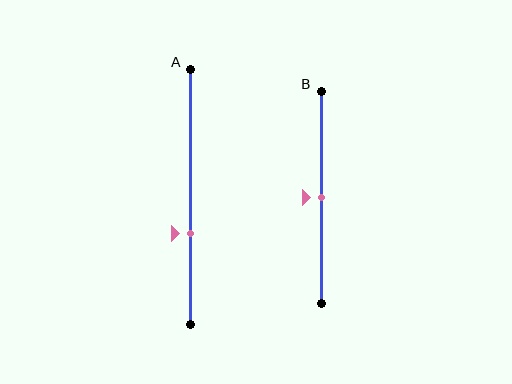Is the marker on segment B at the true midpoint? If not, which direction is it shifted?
Yes, the marker on segment B is at the true midpoint.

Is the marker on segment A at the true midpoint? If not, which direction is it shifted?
No, the marker on segment A is shifted downward by about 14% of the segment length.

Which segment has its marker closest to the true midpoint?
Segment B has its marker closest to the true midpoint.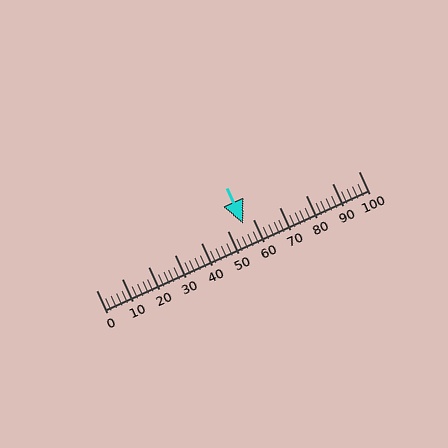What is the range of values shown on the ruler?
The ruler shows values from 0 to 100.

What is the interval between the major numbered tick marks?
The major tick marks are spaced 10 units apart.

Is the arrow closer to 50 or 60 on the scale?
The arrow is closer to 60.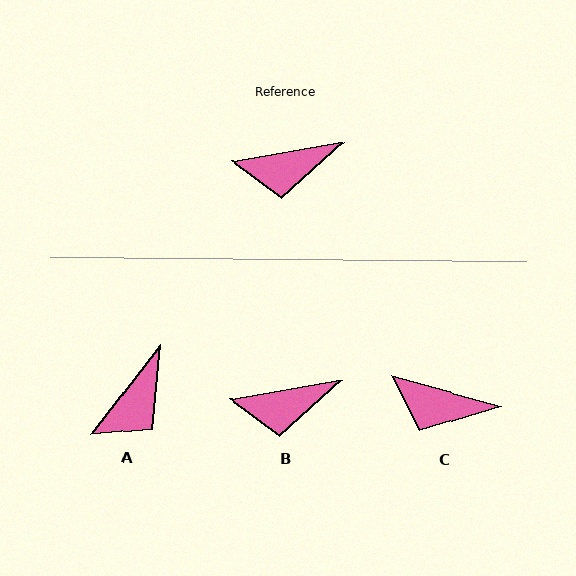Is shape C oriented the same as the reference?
No, it is off by about 25 degrees.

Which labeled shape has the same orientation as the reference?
B.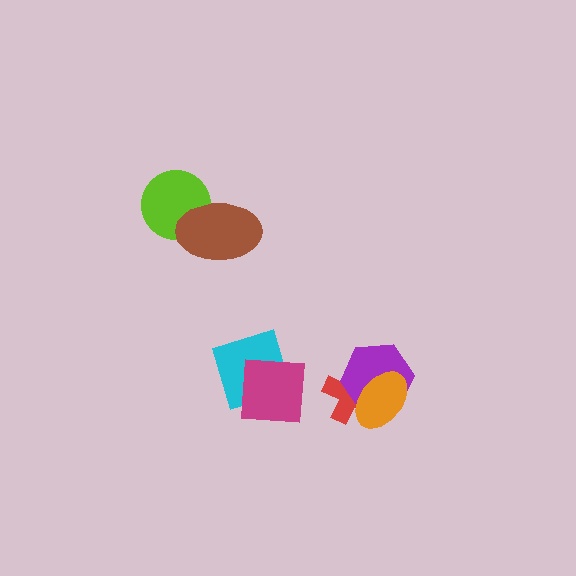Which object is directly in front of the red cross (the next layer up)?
The purple hexagon is directly in front of the red cross.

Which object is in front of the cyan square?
The magenta square is in front of the cyan square.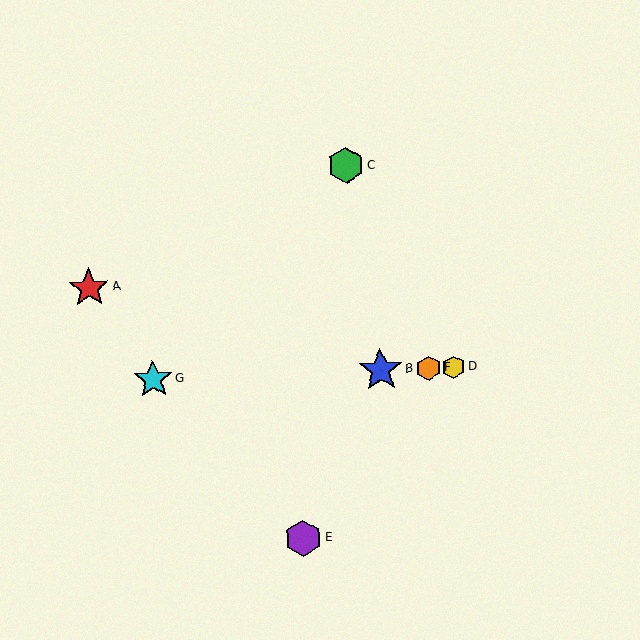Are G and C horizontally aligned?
No, G is at y≈379 and C is at y≈166.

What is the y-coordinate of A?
Object A is at y≈288.